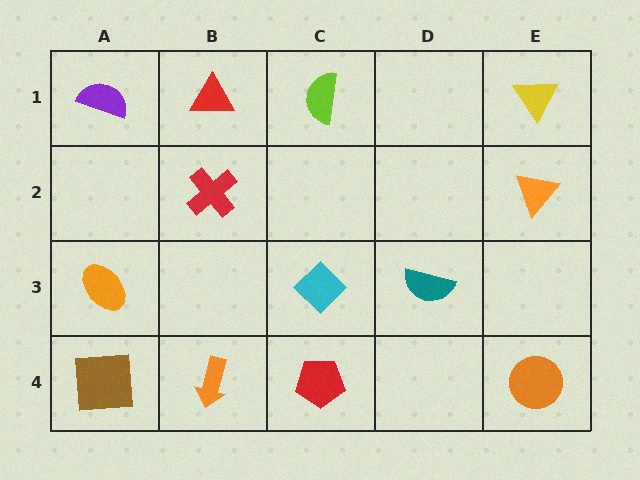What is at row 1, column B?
A red triangle.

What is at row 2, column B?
A red cross.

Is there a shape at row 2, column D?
No, that cell is empty.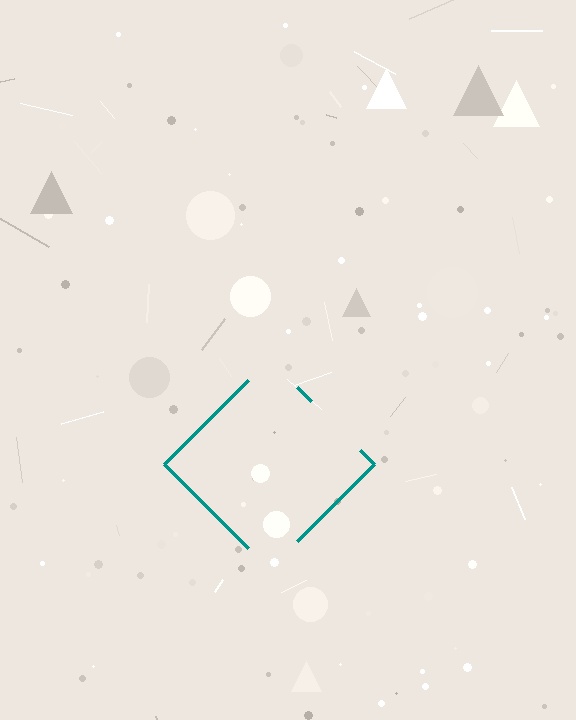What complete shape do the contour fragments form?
The contour fragments form a diamond.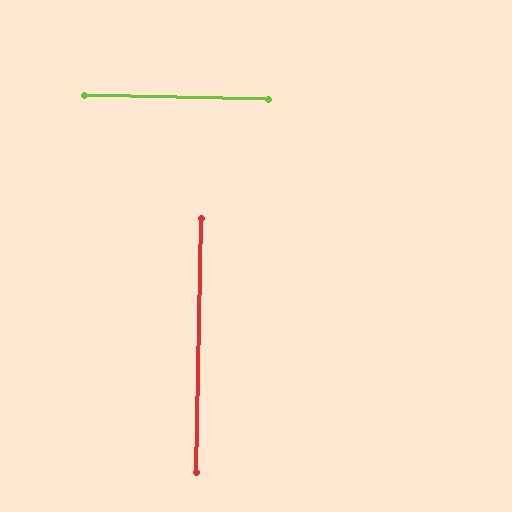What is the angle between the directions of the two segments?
Approximately 90 degrees.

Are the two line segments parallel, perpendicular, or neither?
Perpendicular — they meet at approximately 90°.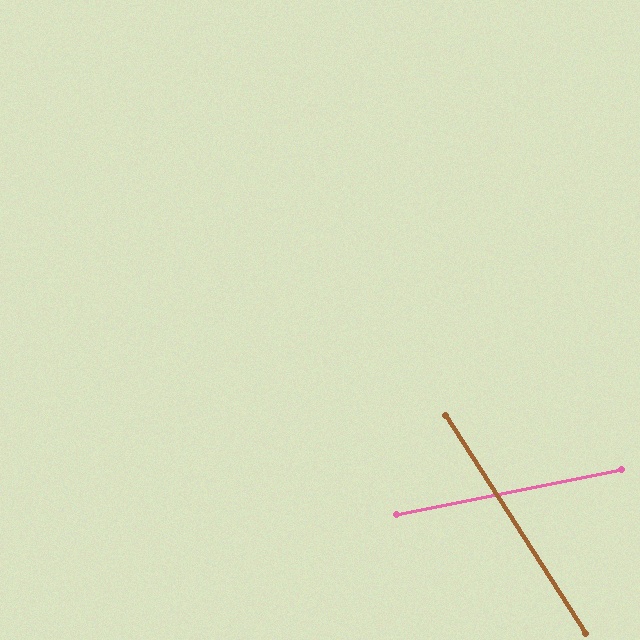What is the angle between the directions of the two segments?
Approximately 69 degrees.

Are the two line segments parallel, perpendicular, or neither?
Neither parallel nor perpendicular — they differ by about 69°.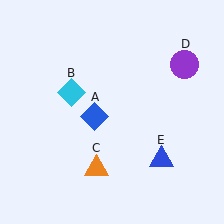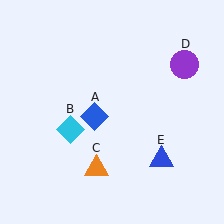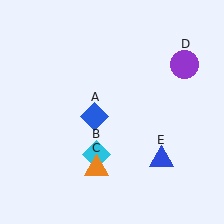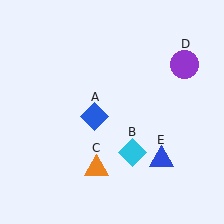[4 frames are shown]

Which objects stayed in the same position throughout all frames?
Blue diamond (object A) and orange triangle (object C) and purple circle (object D) and blue triangle (object E) remained stationary.